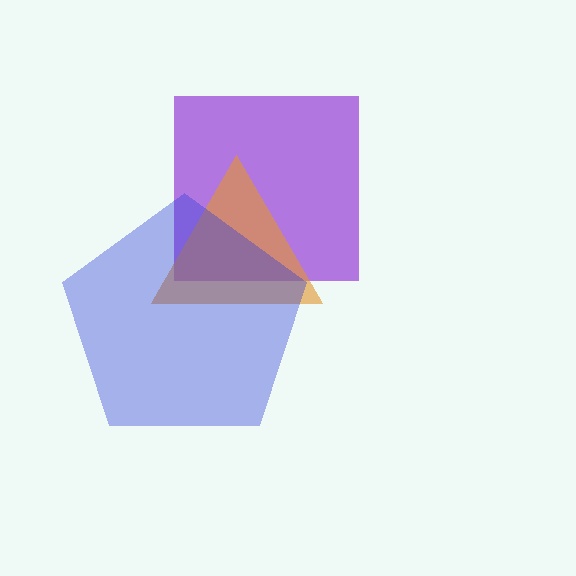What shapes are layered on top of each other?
The layered shapes are: a purple square, an orange triangle, a blue pentagon.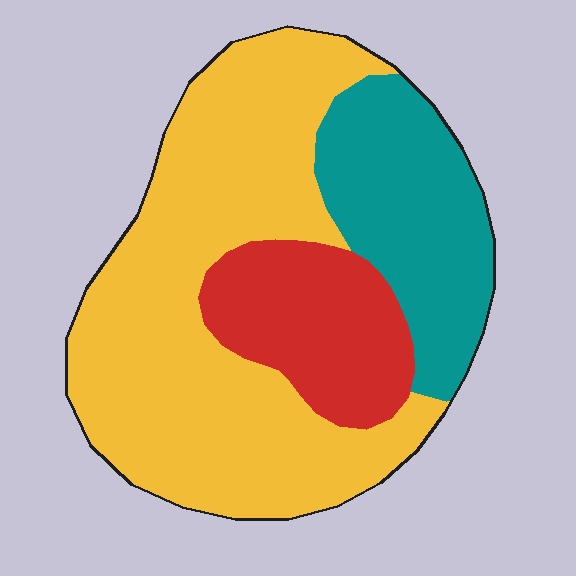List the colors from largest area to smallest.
From largest to smallest: yellow, teal, red.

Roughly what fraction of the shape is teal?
Teal covers about 25% of the shape.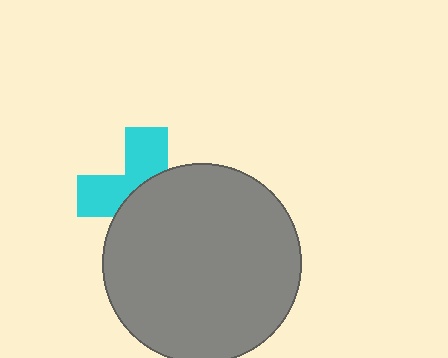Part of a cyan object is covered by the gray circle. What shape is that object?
It is a cross.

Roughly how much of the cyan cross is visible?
A small part of it is visible (roughly 42%).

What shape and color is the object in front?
The object in front is a gray circle.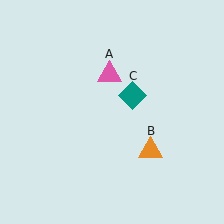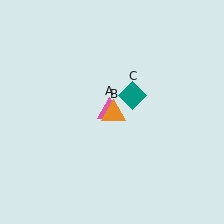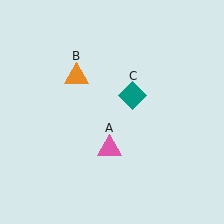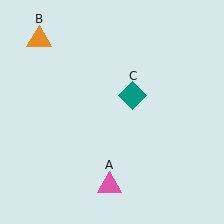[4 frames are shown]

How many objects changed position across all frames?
2 objects changed position: pink triangle (object A), orange triangle (object B).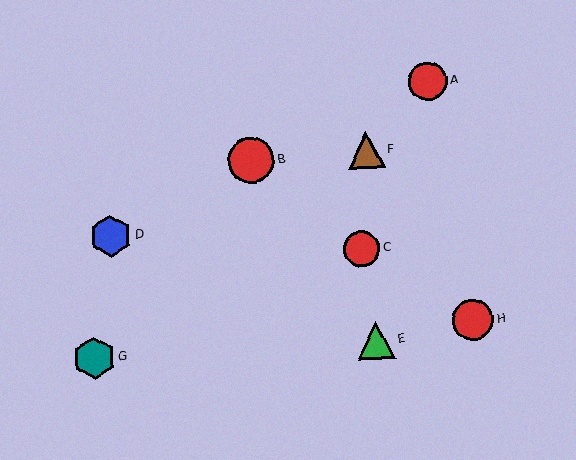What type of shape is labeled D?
Shape D is a blue hexagon.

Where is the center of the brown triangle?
The center of the brown triangle is at (366, 150).